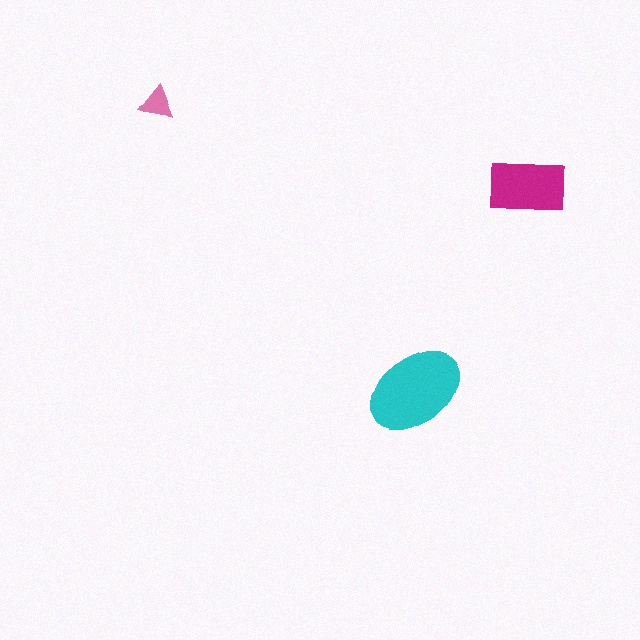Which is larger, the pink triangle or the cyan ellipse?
The cyan ellipse.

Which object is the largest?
The cyan ellipse.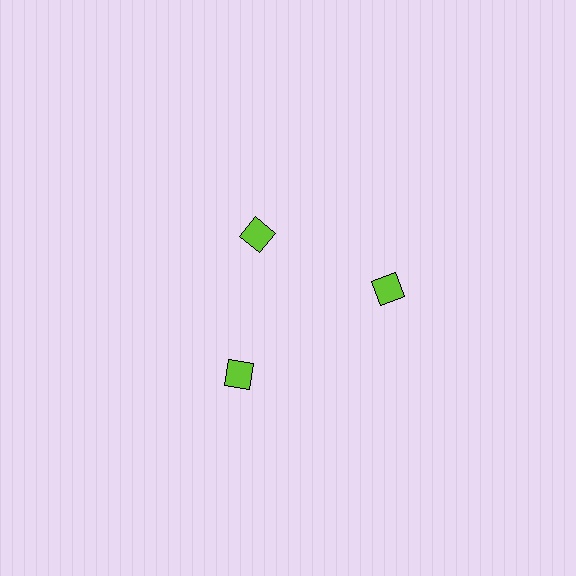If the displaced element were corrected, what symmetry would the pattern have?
It would have 3-fold rotational symmetry — the pattern would map onto itself every 120 degrees.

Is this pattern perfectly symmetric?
No. The 3 lime diamonds are arranged in a ring, but one element near the 11 o'clock position is pulled inward toward the center, breaking the 3-fold rotational symmetry.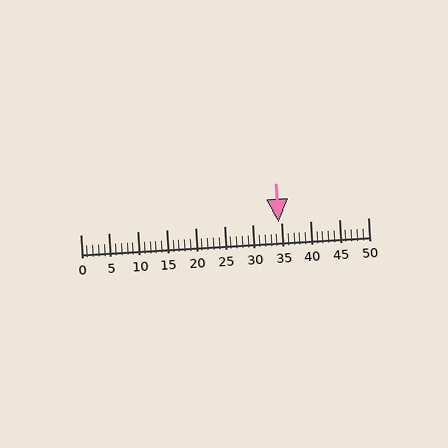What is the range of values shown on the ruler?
The ruler shows values from 0 to 50.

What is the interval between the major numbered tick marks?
The major tick marks are spaced 5 units apart.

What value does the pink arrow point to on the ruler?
The pink arrow points to approximately 34.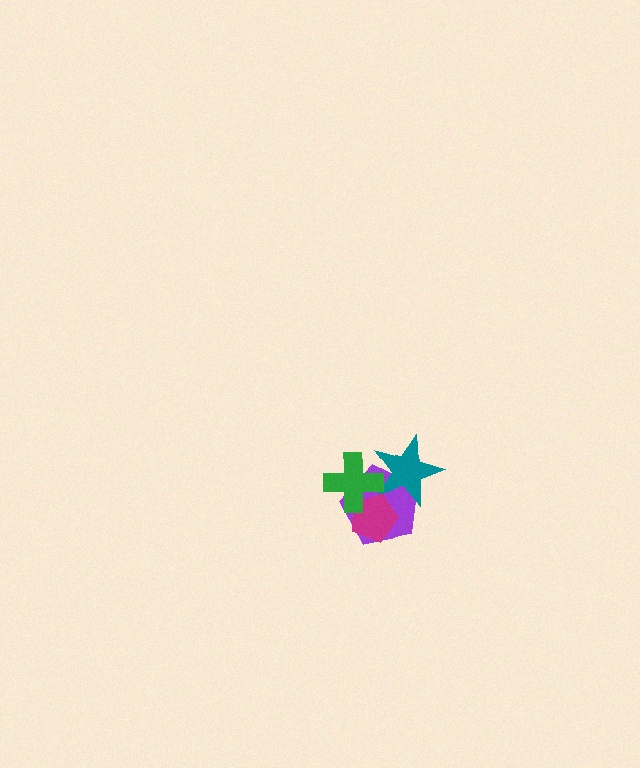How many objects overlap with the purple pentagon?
3 objects overlap with the purple pentagon.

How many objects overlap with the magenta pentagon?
3 objects overlap with the magenta pentagon.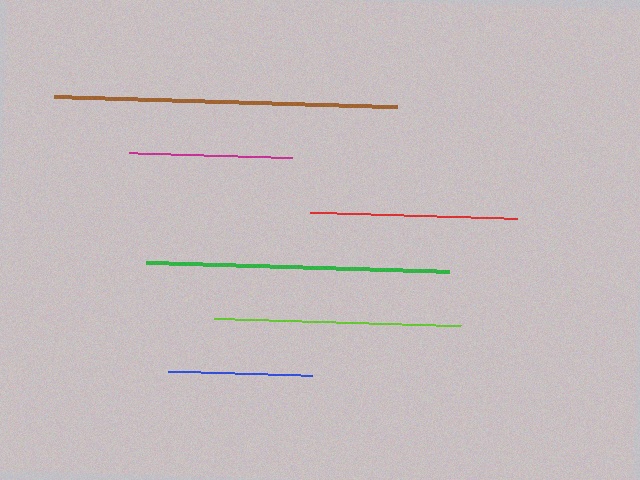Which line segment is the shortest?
The blue line is the shortest at approximately 144 pixels.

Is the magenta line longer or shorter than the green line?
The green line is longer than the magenta line.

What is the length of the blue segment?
The blue segment is approximately 144 pixels long.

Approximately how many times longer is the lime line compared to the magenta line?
The lime line is approximately 1.5 times the length of the magenta line.